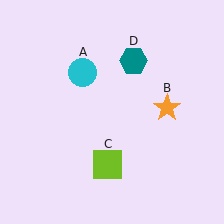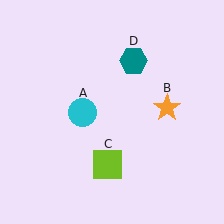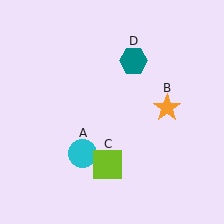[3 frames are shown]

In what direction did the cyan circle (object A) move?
The cyan circle (object A) moved down.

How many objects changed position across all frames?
1 object changed position: cyan circle (object A).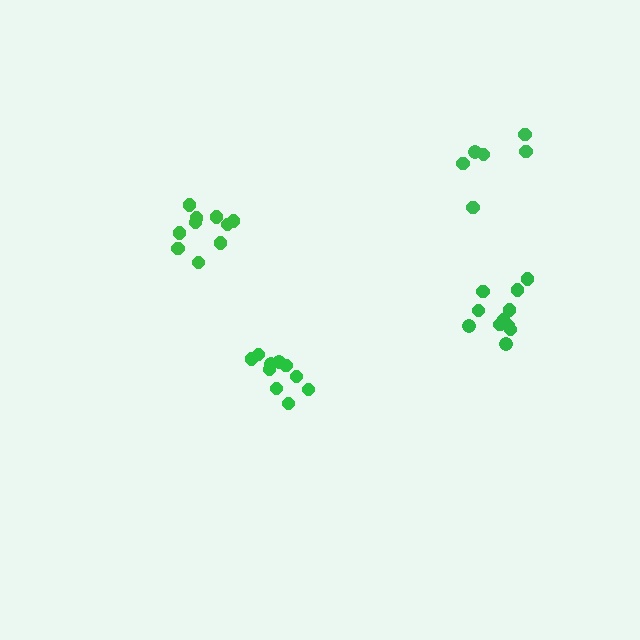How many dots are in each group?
Group 1: 10 dots, Group 2: 11 dots, Group 3: 6 dots, Group 4: 10 dots (37 total).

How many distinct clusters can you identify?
There are 4 distinct clusters.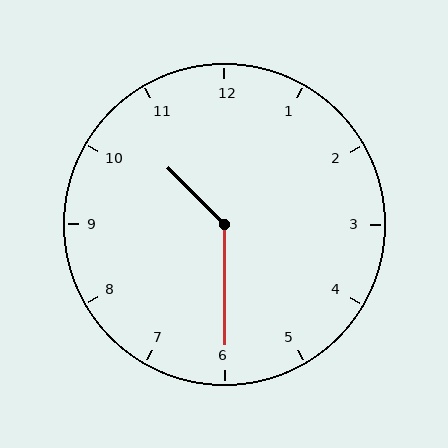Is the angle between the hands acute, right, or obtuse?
It is obtuse.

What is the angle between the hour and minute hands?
Approximately 135 degrees.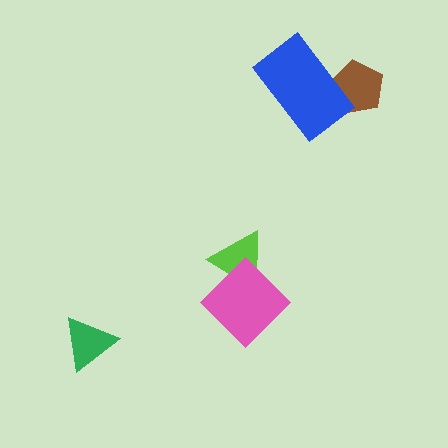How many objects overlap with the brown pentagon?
1 object overlaps with the brown pentagon.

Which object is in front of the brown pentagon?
The blue rectangle is in front of the brown pentagon.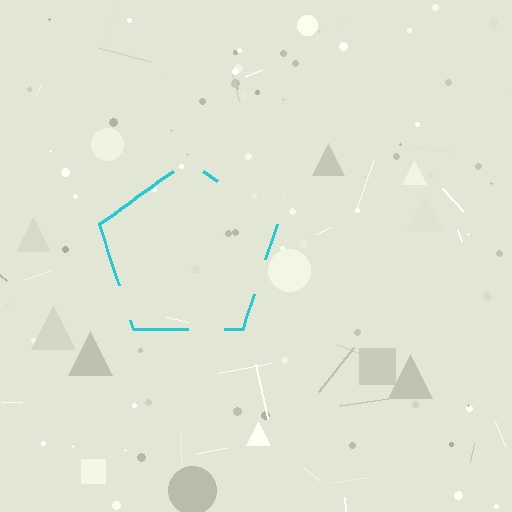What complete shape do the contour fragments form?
The contour fragments form a pentagon.